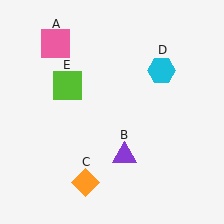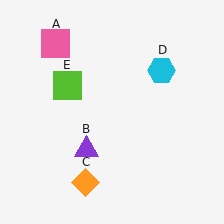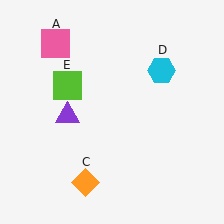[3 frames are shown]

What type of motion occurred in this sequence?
The purple triangle (object B) rotated clockwise around the center of the scene.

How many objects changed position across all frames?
1 object changed position: purple triangle (object B).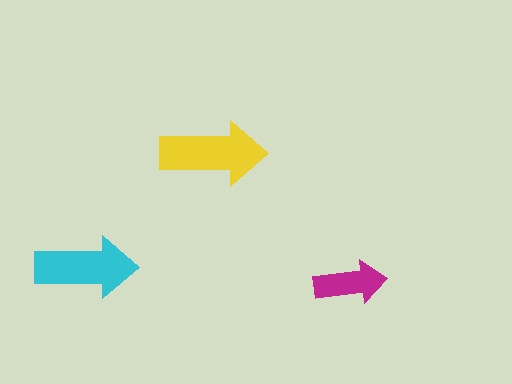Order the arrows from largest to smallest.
the yellow one, the cyan one, the magenta one.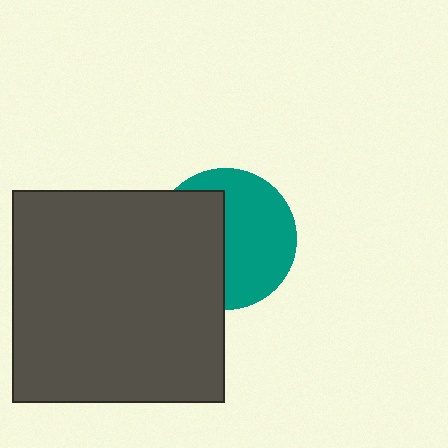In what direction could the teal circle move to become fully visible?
The teal circle could move right. That would shift it out from behind the dark gray square entirely.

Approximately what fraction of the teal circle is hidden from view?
Roughly 45% of the teal circle is hidden behind the dark gray square.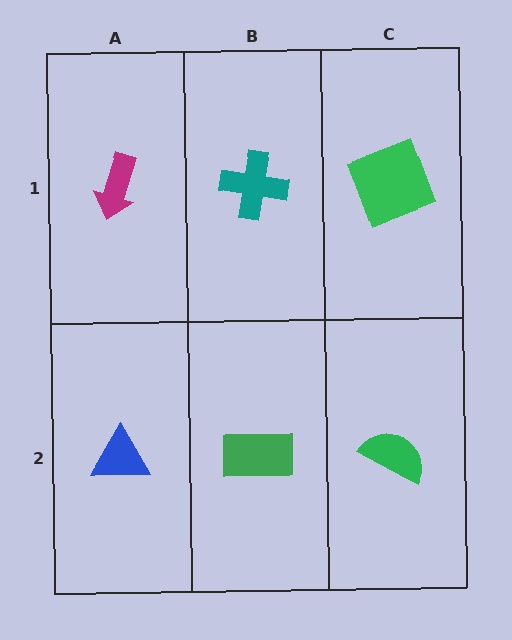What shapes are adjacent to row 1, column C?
A green semicircle (row 2, column C), a teal cross (row 1, column B).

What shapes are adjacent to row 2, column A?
A magenta arrow (row 1, column A), a green rectangle (row 2, column B).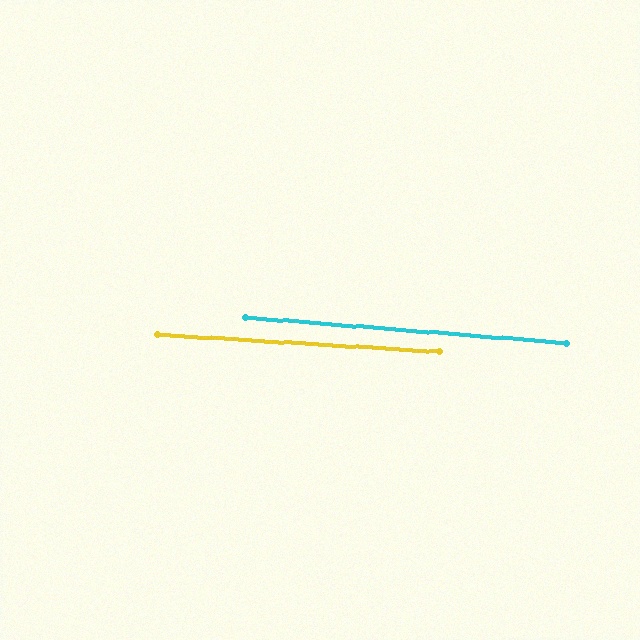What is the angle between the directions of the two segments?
Approximately 1 degree.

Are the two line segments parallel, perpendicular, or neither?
Parallel — their directions differ by only 1.1°.